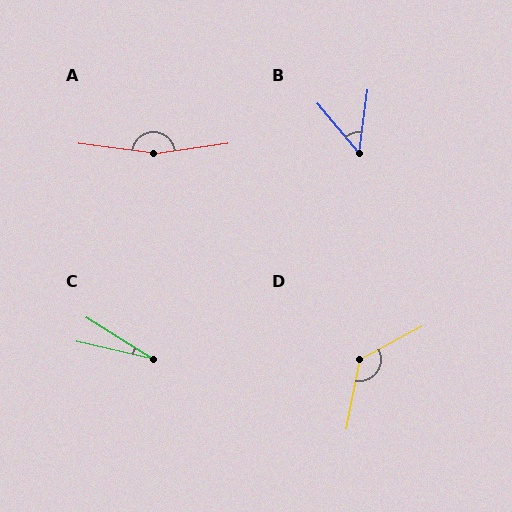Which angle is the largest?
A, at approximately 165 degrees.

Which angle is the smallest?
C, at approximately 19 degrees.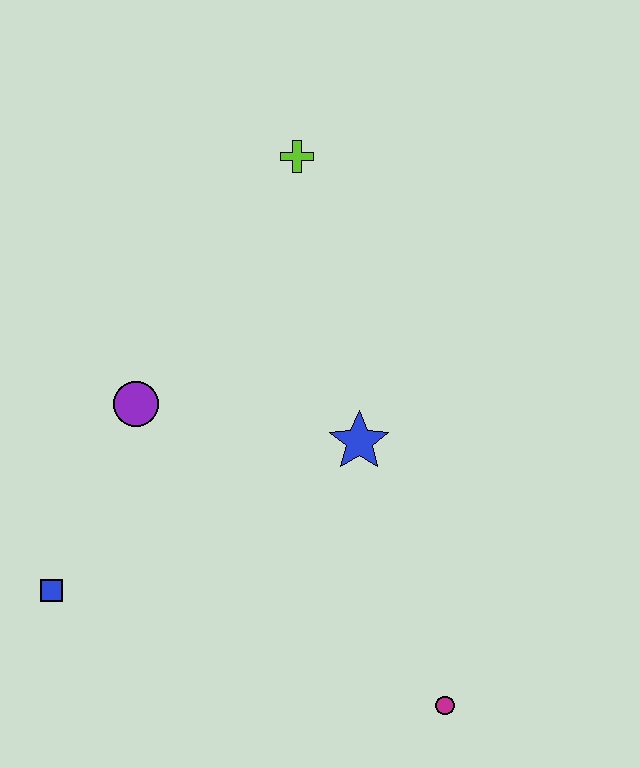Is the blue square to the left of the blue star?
Yes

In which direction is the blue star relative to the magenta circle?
The blue star is above the magenta circle.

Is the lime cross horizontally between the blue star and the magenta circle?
No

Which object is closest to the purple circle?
The blue square is closest to the purple circle.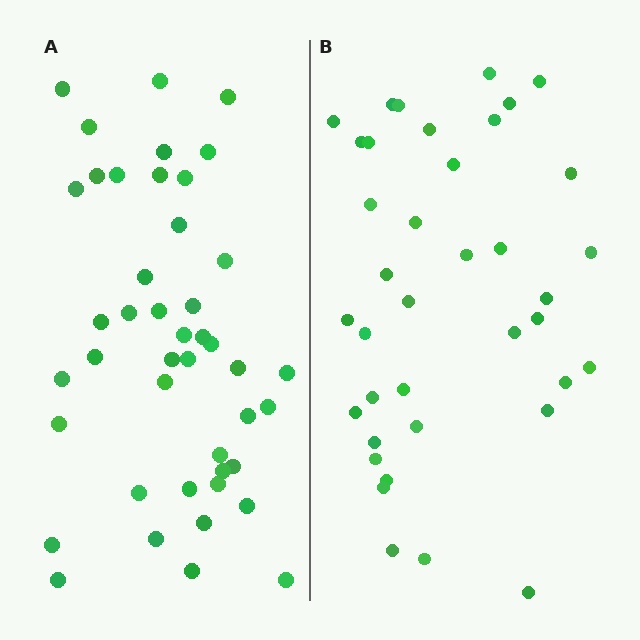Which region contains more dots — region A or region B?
Region A (the left region) has more dots.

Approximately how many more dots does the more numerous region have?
Region A has about 6 more dots than region B.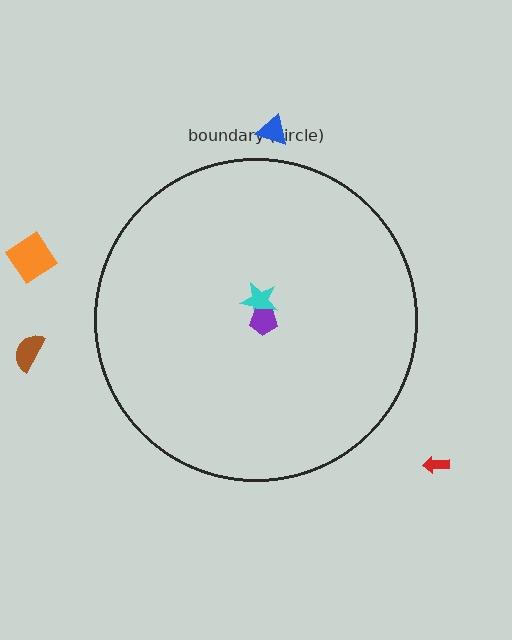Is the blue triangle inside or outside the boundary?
Outside.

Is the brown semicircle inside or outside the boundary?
Outside.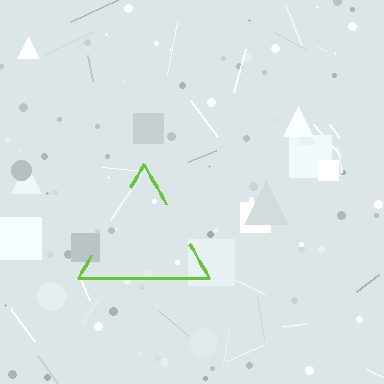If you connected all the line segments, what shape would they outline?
They would outline a triangle.